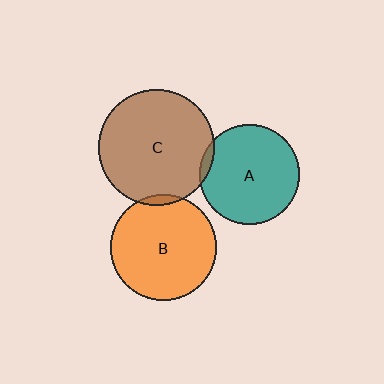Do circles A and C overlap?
Yes.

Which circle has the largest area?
Circle C (brown).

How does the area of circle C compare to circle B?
Approximately 1.2 times.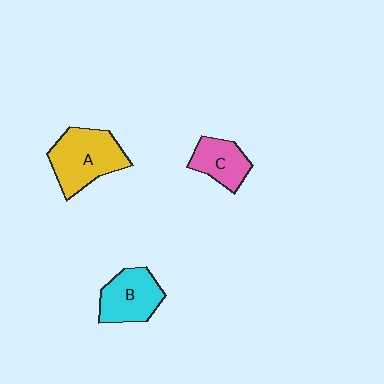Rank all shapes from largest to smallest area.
From largest to smallest: A (yellow), B (cyan), C (pink).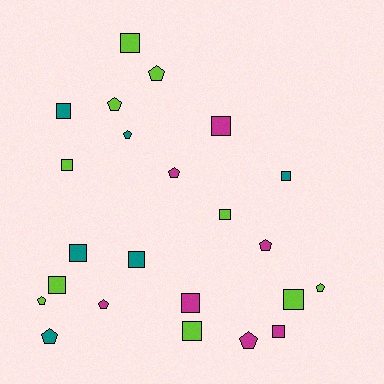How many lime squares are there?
There are 6 lime squares.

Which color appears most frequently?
Lime, with 10 objects.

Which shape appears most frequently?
Square, with 13 objects.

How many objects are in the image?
There are 23 objects.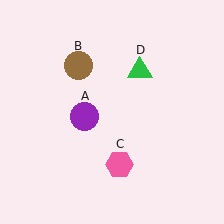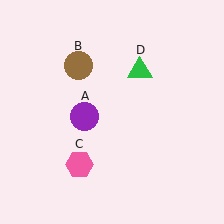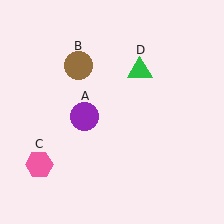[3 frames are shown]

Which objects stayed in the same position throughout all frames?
Purple circle (object A) and brown circle (object B) and green triangle (object D) remained stationary.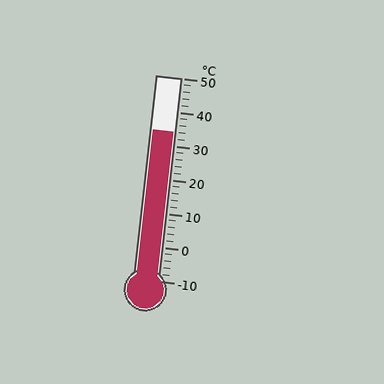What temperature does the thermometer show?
The thermometer shows approximately 34°C.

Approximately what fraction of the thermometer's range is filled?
The thermometer is filled to approximately 75% of its range.